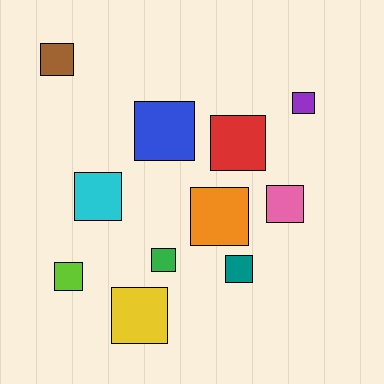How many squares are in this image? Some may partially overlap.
There are 11 squares.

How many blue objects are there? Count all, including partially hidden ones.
There is 1 blue object.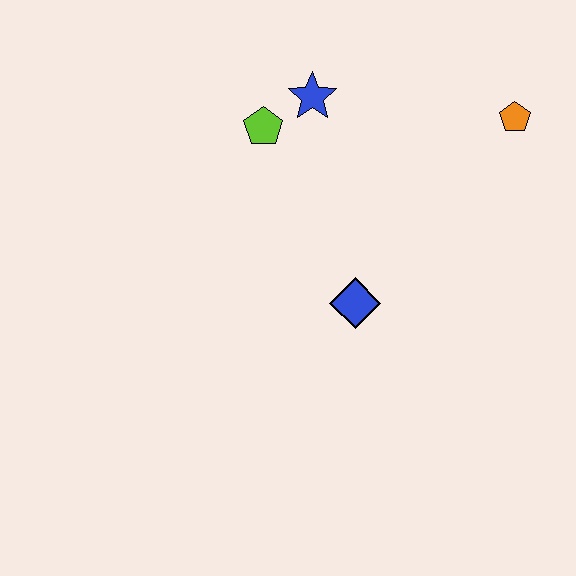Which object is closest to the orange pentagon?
The blue star is closest to the orange pentagon.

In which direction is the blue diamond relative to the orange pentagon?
The blue diamond is below the orange pentagon.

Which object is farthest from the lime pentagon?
The orange pentagon is farthest from the lime pentagon.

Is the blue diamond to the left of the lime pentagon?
No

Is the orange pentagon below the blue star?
Yes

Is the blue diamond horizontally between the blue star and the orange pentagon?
Yes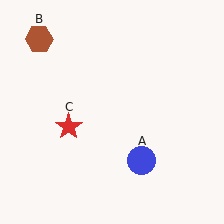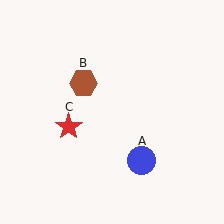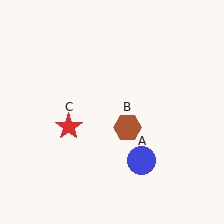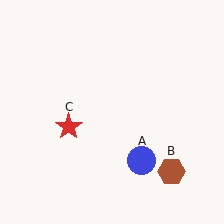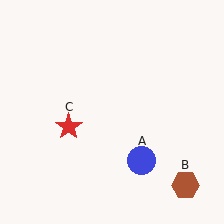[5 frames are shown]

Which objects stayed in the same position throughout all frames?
Blue circle (object A) and red star (object C) remained stationary.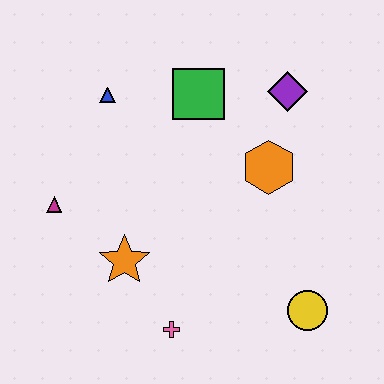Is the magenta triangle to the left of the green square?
Yes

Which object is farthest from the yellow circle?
The blue triangle is farthest from the yellow circle.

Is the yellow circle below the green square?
Yes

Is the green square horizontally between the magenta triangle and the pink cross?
No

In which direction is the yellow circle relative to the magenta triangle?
The yellow circle is to the right of the magenta triangle.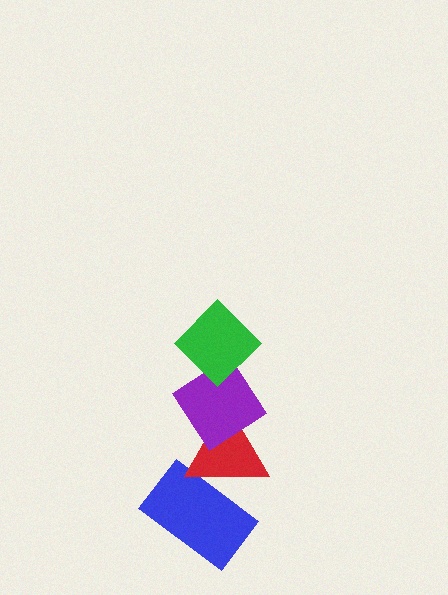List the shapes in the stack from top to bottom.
From top to bottom: the green diamond, the purple diamond, the red triangle, the blue rectangle.